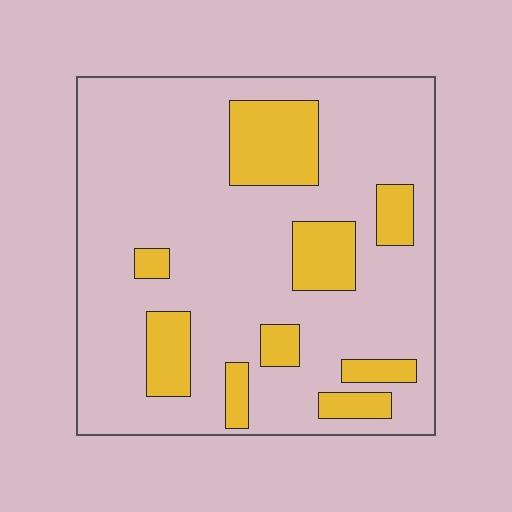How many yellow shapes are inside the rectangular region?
9.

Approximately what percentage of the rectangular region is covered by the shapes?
Approximately 20%.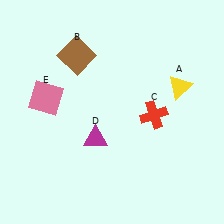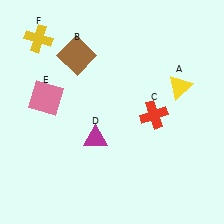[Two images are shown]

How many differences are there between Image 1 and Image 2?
There is 1 difference between the two images.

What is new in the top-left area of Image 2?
A yellow cross (F) was added in the top-left area of Image 2.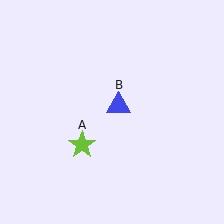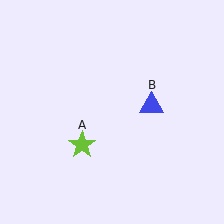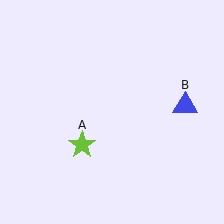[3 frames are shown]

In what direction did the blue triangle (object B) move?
The blue triangle (object B) moved right.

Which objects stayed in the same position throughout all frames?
Lime star (object A) remained stationary.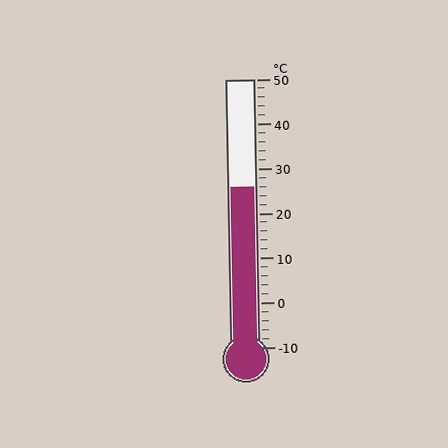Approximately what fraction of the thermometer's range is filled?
The thermometer is filled to approximately 60% of its range.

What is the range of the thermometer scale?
The thermometer scale ranges from -10°C to 50°C.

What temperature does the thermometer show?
The thermometer shows approximately 26°C.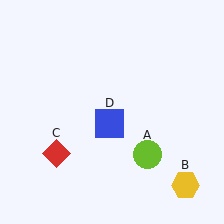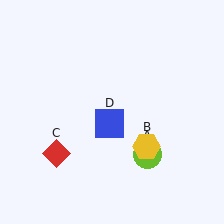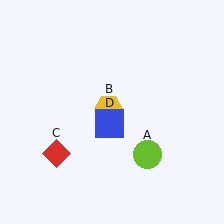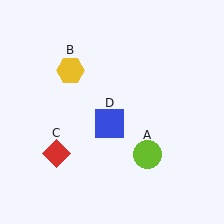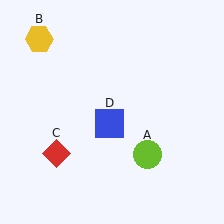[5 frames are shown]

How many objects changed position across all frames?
1 object changed position: yellow hexagon (object B).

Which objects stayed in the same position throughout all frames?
Lime circle (object A) and red diamond (object C) and blue square (object D) remained stationary.